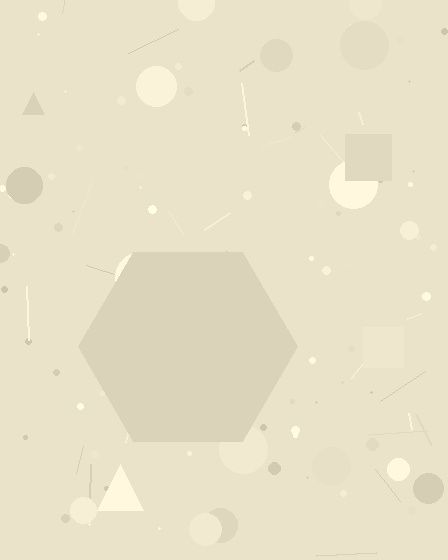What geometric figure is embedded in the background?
A hexagon is embedded in the background.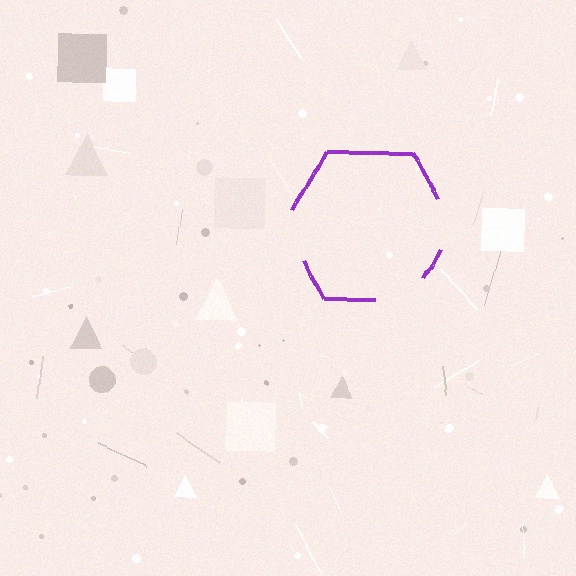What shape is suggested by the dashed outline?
The dashed outline suggests a hexagon.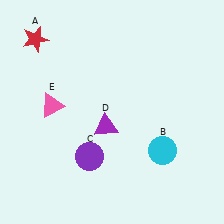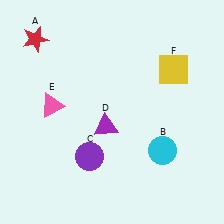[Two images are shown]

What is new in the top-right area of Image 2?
A yellow square (F) was added in the top-right area of Image 2.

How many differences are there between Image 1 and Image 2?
There is 1 difference between the two images.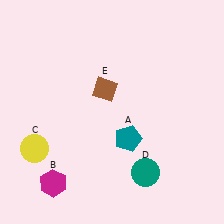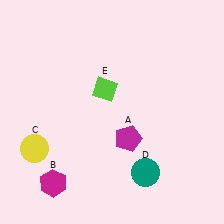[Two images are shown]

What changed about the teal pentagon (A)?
In Image 1, A is teal. In Image 2, it changed to magenta.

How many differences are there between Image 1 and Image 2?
There are 2 differences between the two images.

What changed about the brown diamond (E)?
In Image 1, E is brown. In Image 2, it changed to lime.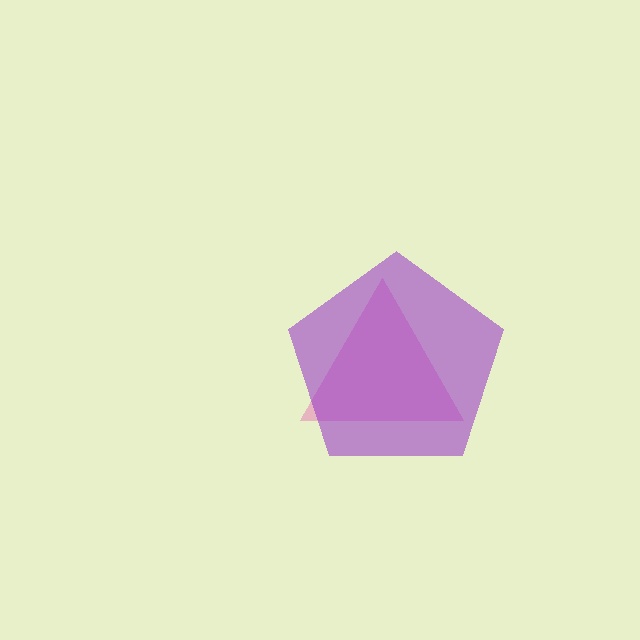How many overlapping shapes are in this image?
There are 2 overlapping shapes in the image.